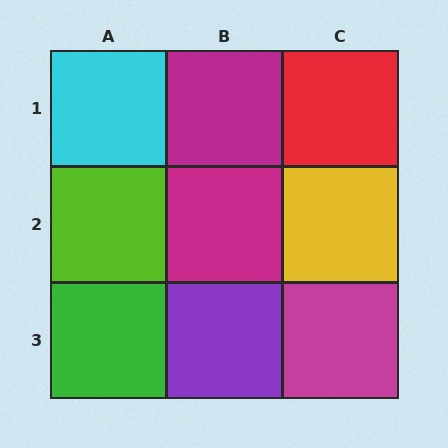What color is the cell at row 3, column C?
Magenta.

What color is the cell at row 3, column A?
Green.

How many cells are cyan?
1 cell is cyan.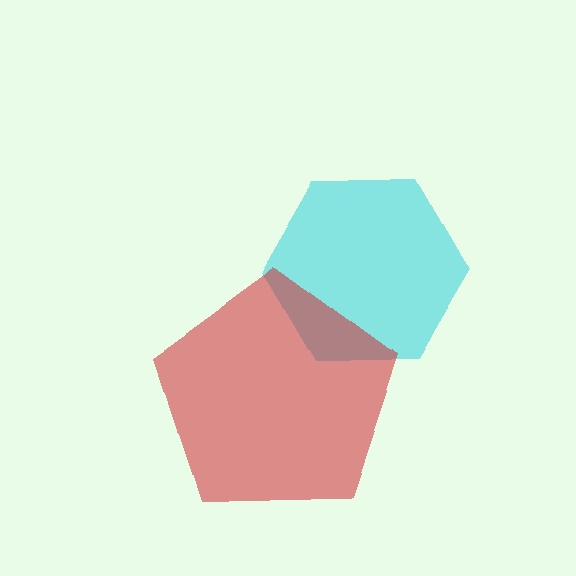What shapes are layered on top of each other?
The layered shapes are: a cyan hexagon, a red pentagon.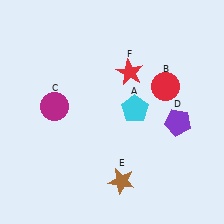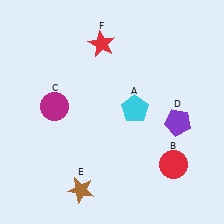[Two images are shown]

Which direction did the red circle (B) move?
The red circle (B) moved down.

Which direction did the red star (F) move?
The red star (F) moved up.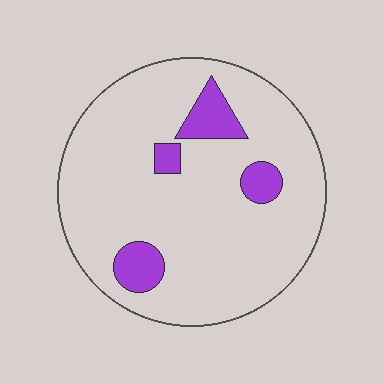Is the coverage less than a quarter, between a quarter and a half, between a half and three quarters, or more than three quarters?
Less than a quarter.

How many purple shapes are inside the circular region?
4.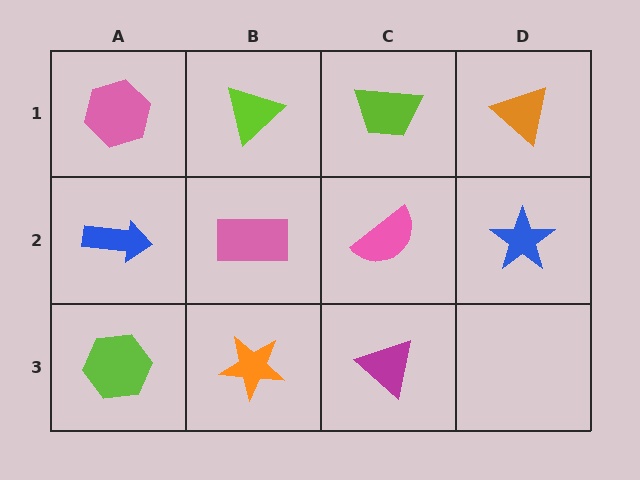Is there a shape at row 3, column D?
No, that cell is empty.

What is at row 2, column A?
A blue arrow.